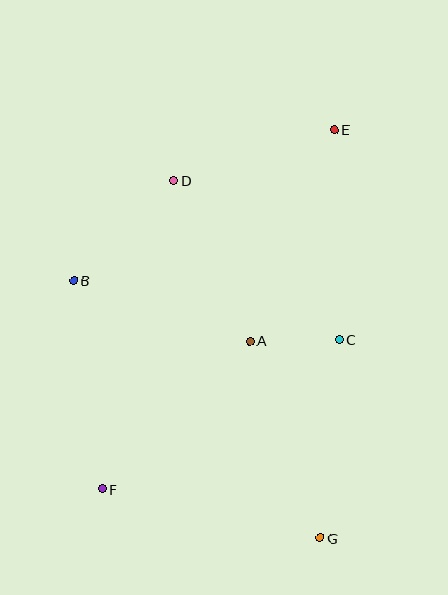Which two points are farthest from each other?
Points E and F are farthest from each other.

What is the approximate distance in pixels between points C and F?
The distance between C and F is approximately 280 pixels.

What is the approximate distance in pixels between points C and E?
The distance between C and E is approximately 210 pixels.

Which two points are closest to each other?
Points A and C are closest to each other.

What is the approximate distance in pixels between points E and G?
The distance between E and G is approximately 409 pixels.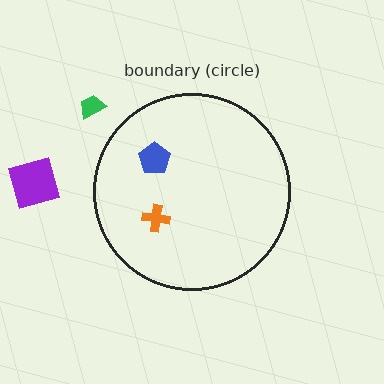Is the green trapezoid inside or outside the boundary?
Outside.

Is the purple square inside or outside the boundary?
Outside.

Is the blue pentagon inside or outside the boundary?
Inside.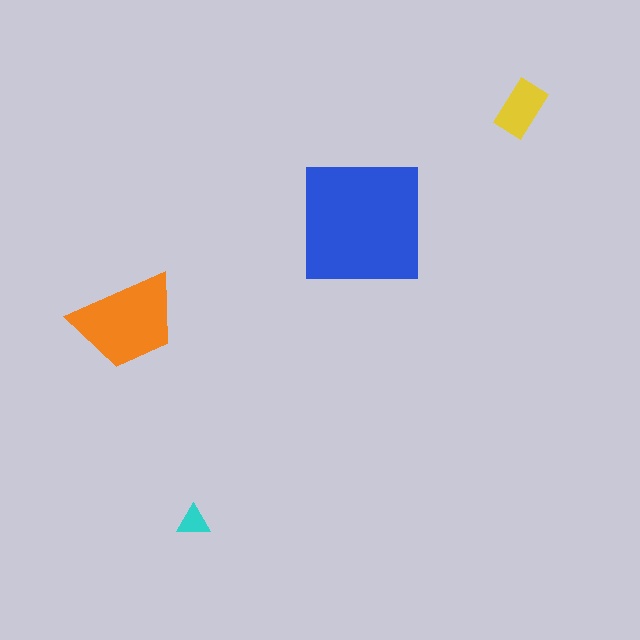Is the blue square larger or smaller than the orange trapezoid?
Larger.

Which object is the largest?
The blue square.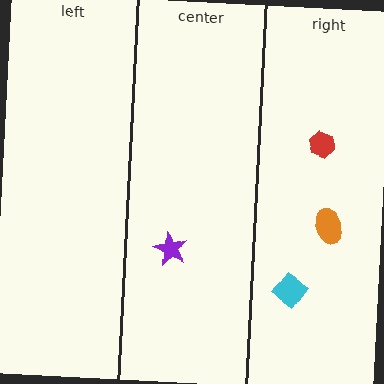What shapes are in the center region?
The purple star.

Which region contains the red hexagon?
The right region.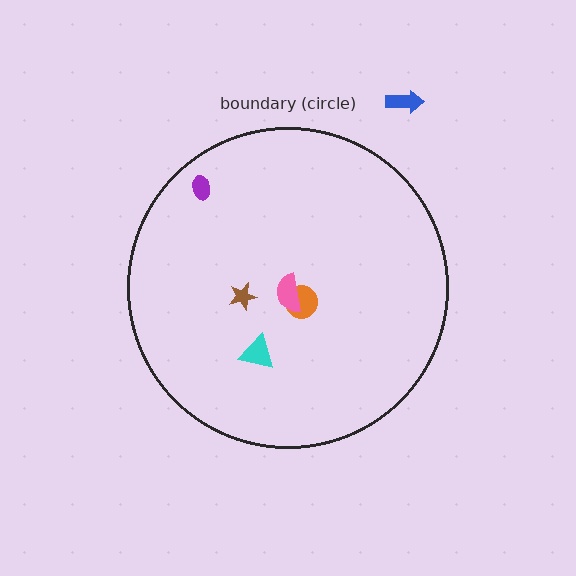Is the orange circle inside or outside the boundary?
Inside.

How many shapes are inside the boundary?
5 inside, 1 outside.